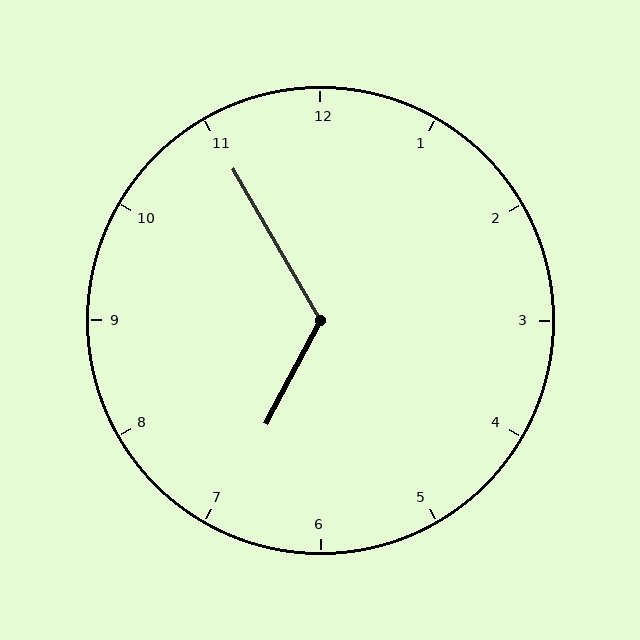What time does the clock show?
6:55.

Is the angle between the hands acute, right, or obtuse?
It is obtuse.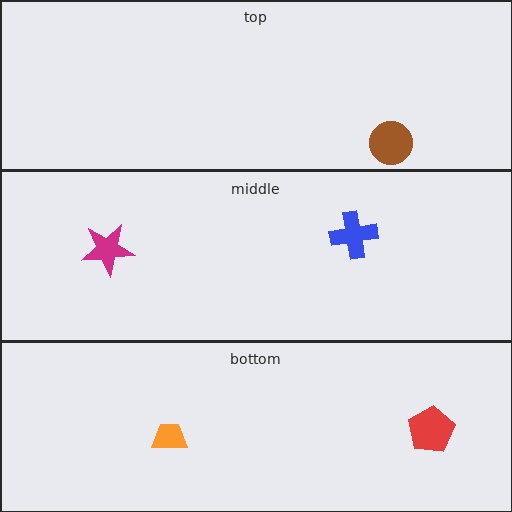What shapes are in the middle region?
The blue cross, the magenta star.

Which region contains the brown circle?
The top region.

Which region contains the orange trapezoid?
The bottom region.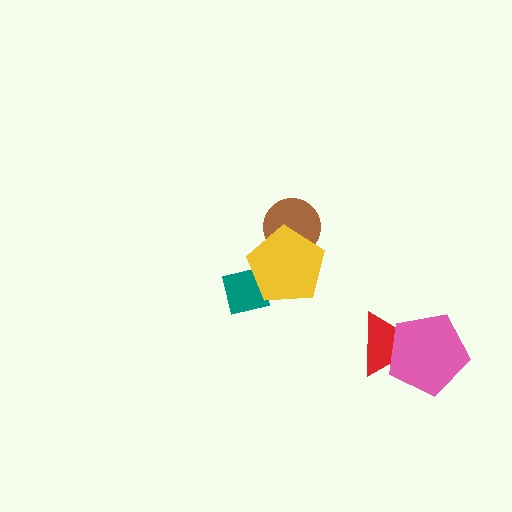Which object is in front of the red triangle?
The pink pentagon is in front of the red triangle.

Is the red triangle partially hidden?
Yes, it is partially covered by another shape.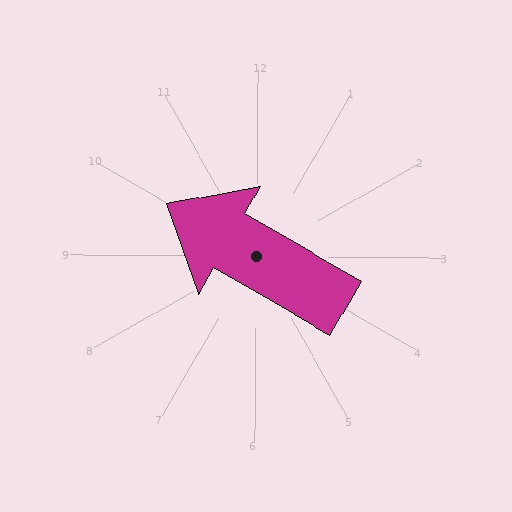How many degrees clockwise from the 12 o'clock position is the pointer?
Approximately 300 degrees.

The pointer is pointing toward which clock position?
Roughly 10 o'clock.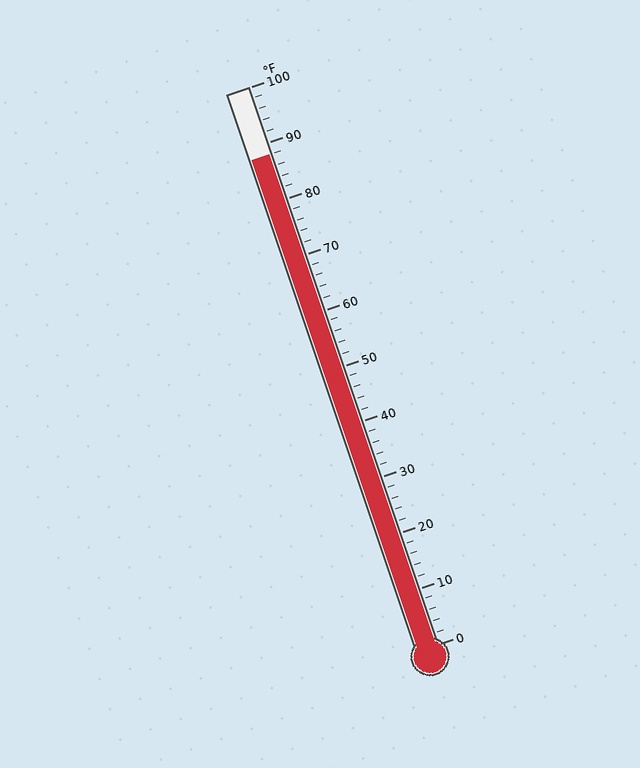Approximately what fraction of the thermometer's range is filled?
The thermometer is filled to approximately 90% of its range.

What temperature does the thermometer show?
The thermometer shows approximately 88°F.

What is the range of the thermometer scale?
The thermometer scale ranges from 0°F to 100°F.